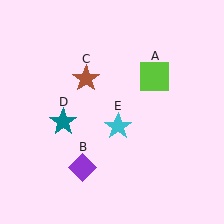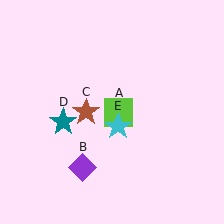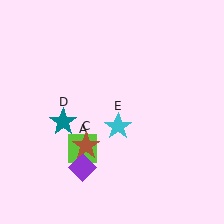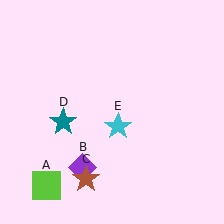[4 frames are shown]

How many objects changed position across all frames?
2 objects changed position: lime square (object A), brown star (object C).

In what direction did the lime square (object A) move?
The lime square (object A) moved down and to the left.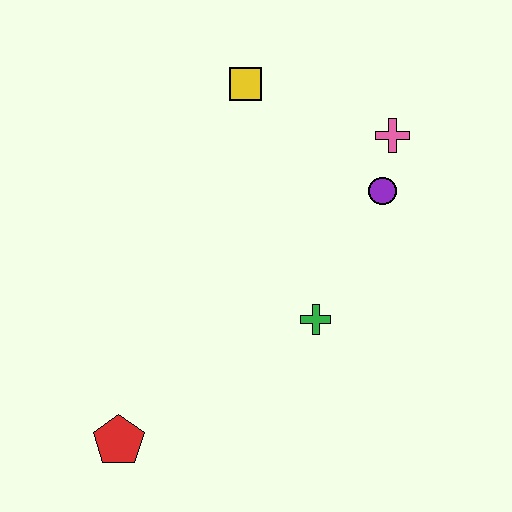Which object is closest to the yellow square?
The pink cross is closest to the yellow square.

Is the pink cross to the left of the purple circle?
No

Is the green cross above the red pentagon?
Yes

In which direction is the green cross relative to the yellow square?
The green cross is below the yellow square.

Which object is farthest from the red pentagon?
The pink cross is farthest from the red pentagon.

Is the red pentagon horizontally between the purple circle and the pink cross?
No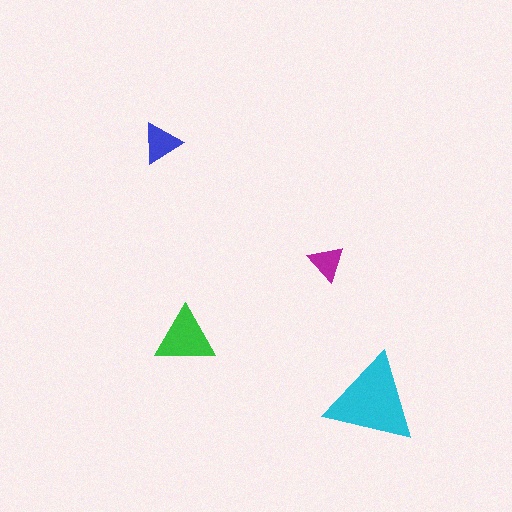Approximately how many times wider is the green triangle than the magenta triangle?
About 1.5 times wider.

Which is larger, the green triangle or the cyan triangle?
The cyan one.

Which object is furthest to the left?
The blue triangle is leftmost.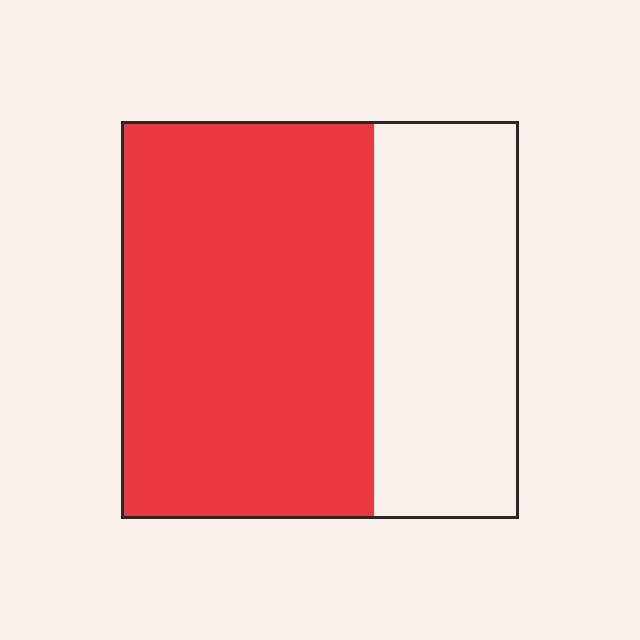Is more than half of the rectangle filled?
Yes.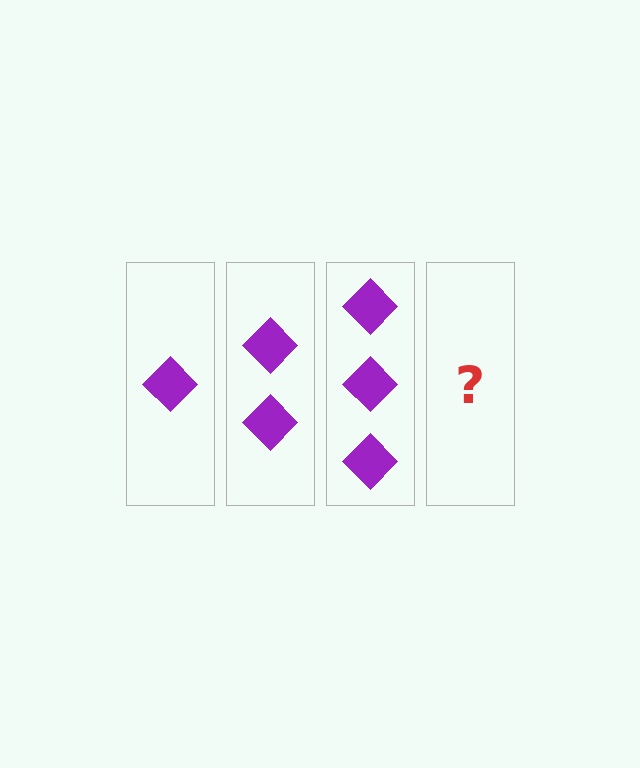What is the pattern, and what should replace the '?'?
The pattern is that each step adds one more diamond. The '?' should be 4 diamonds.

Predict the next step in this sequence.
The next step is 4 diamonds.